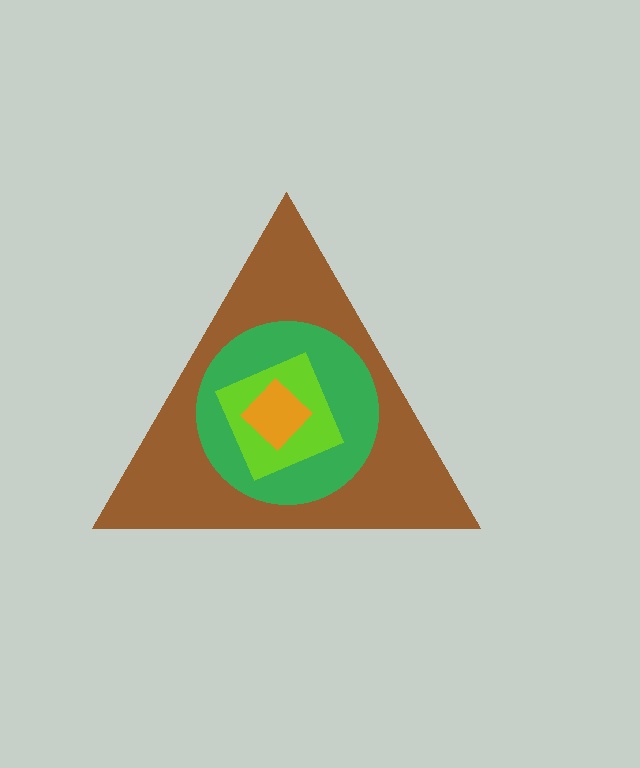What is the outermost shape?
The brown triangle.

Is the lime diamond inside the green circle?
Yes.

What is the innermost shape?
The orange diamond.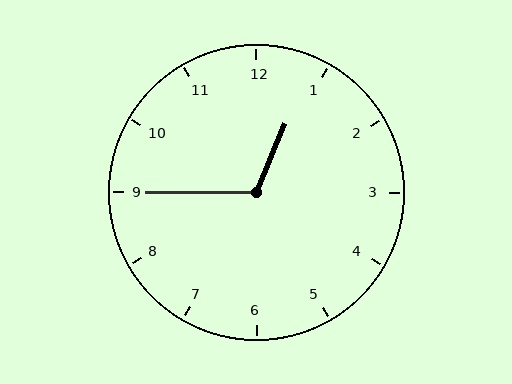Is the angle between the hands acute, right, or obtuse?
It is obtuse.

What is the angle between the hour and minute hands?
Approximately 112 degrees.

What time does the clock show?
12:45.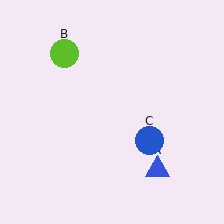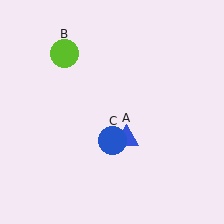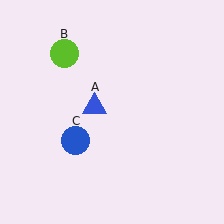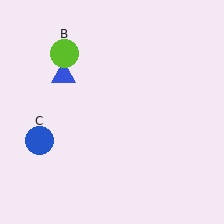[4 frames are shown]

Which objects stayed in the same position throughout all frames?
Lime circle (object B) remained stationary.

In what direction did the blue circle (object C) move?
The blue circle (object C) moved left.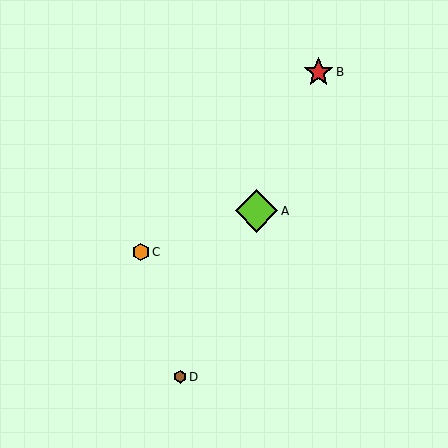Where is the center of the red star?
The center of the red star is at (318, 72).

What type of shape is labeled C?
Shape C is an orange hexagon.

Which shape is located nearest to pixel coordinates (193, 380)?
The brown hexagon (labeled D) at (180, 377) is nearest to that location.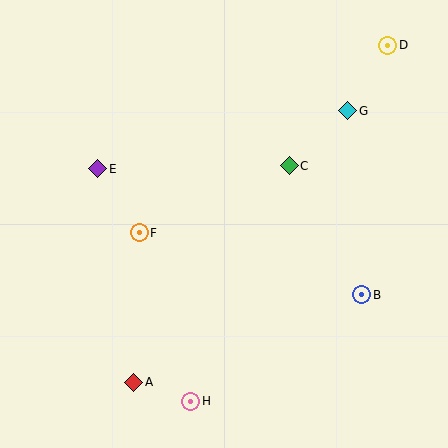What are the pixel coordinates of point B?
Point B is at (362, 295).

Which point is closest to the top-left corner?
Point E is closest to the top-left corner.